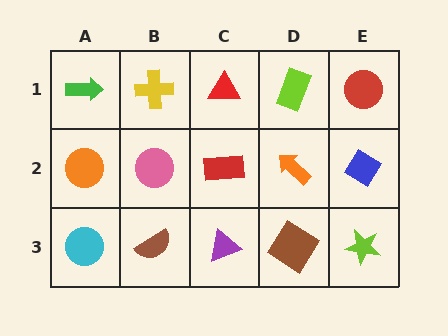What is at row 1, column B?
A yellow cross.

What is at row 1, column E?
A red circle.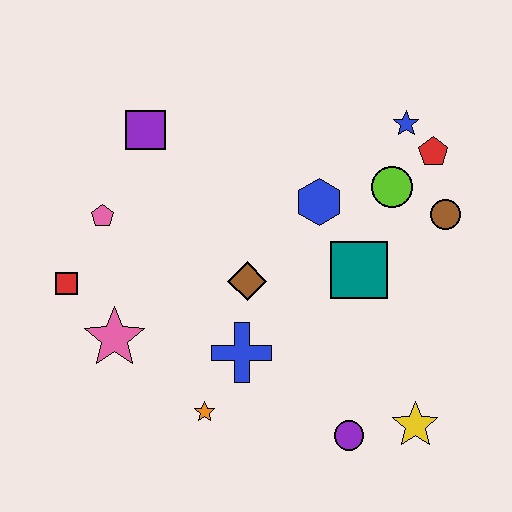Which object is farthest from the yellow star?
The purple square is farthest from the yellow star.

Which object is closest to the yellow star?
The purple circle is closest to the yellow star.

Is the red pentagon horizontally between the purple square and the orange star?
No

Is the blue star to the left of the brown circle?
Yes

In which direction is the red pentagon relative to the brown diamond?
The red pentagon is to the right of the brown diamond.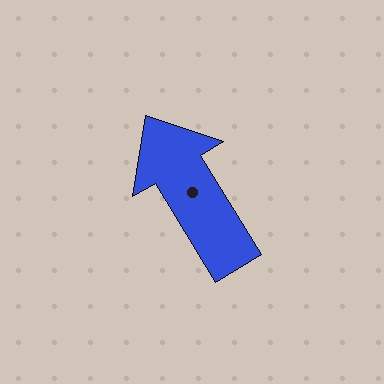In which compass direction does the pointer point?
Northwest.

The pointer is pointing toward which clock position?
Roughly 11 o'clock.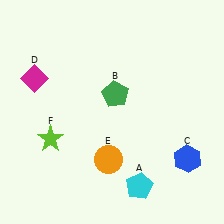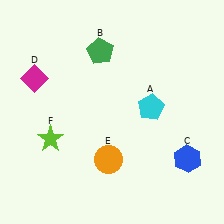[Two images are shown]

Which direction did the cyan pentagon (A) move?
The cyan pentagon (A) moved up.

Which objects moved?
The objects that moved are: the cyan pentagon (A), the green pentagon (B).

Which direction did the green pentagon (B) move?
The green pentagon (B) moved up.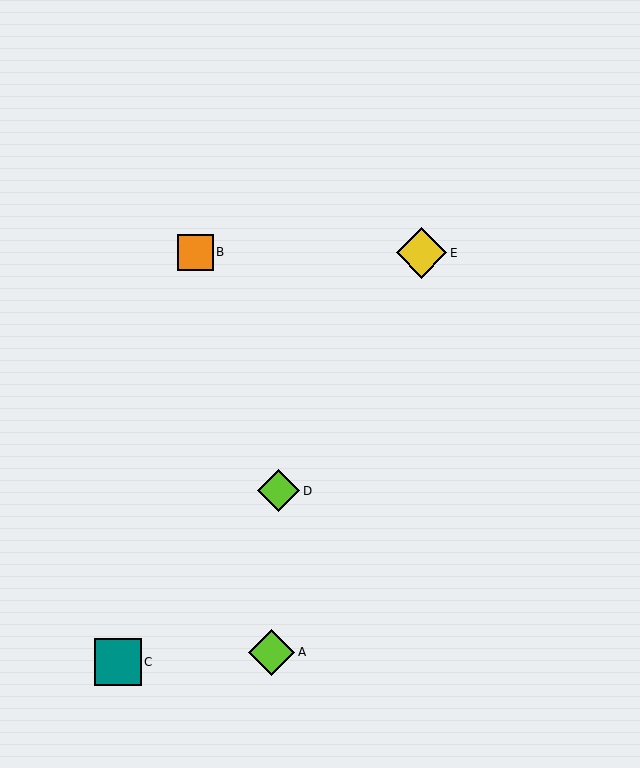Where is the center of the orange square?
The center of the orange square is at (195, 252).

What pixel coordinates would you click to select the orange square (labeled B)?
Click at (195, 252) to select the orange square B.